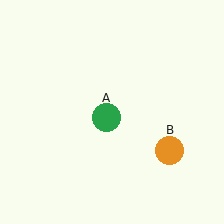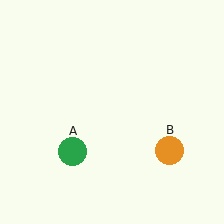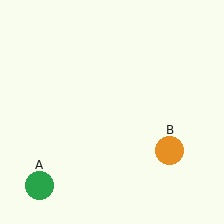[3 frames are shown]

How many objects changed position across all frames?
1 object changed position: green circle (object A).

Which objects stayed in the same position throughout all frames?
Orange circle (object B) remained stationary.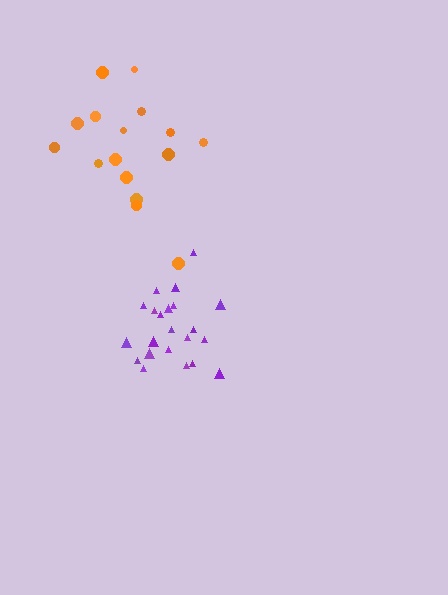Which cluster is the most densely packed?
Purple.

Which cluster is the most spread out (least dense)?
Orange.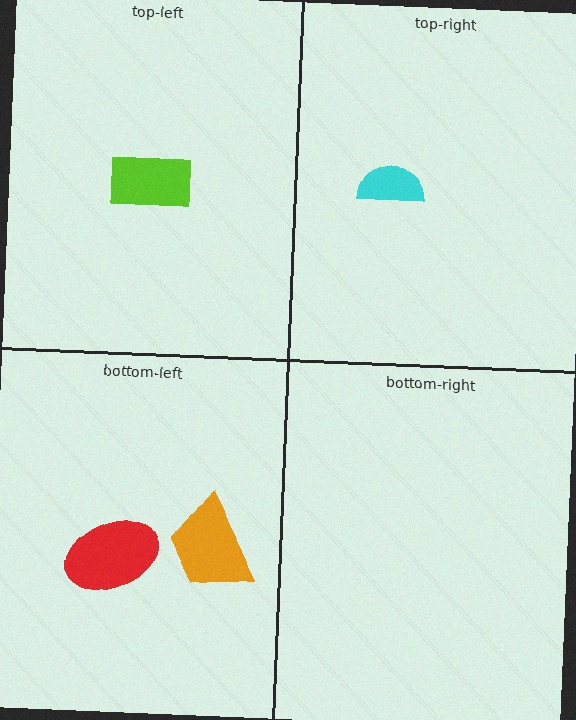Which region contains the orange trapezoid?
The bottom-left region.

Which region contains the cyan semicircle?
The top-right region.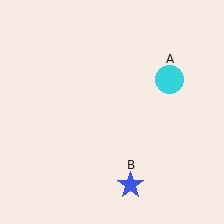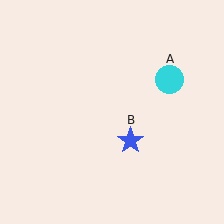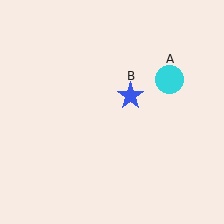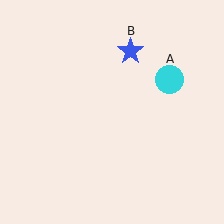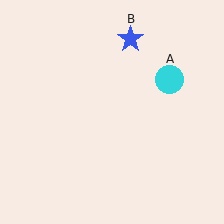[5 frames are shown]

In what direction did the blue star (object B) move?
The blue star (object B) moved up.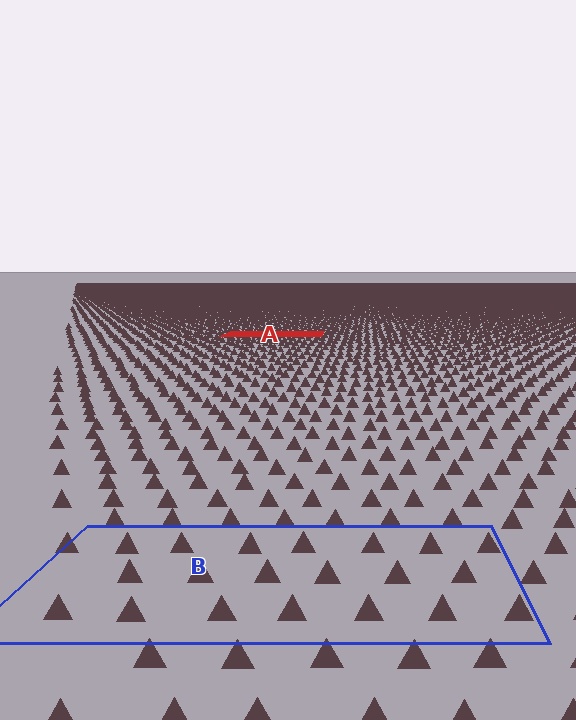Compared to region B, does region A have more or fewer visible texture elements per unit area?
Region A has more texture elements per unit area — they are packed more densely because it is farther away.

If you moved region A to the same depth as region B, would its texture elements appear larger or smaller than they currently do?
They would appear larger. At a closer depth, the same texture elements are projected at a bigger on-screen size.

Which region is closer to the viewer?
Region B is closer. The texture elements there are larger and more spread out.